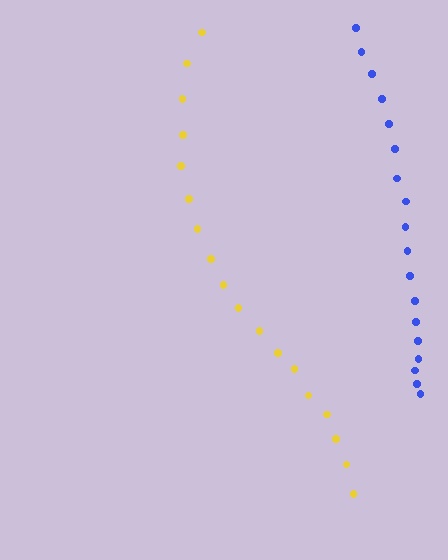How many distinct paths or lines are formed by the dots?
There are 2 distinct paths.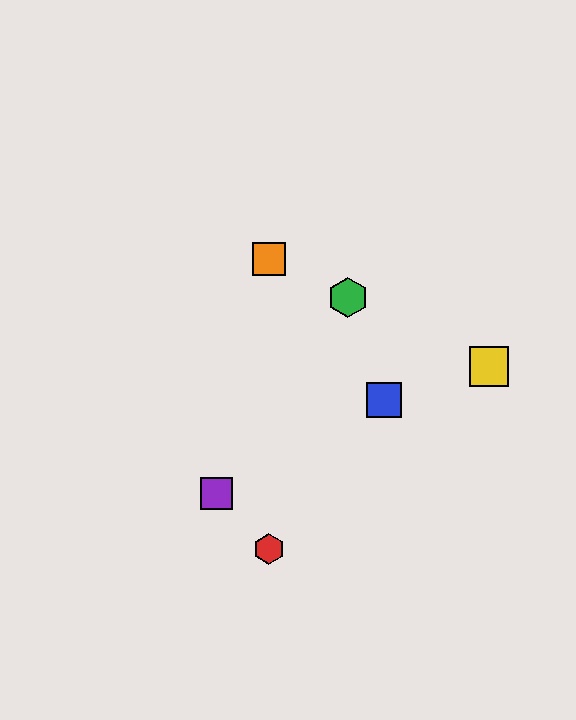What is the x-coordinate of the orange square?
The orange square is at x≈269.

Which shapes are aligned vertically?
The red hexagon, the orange square are aligned vertically.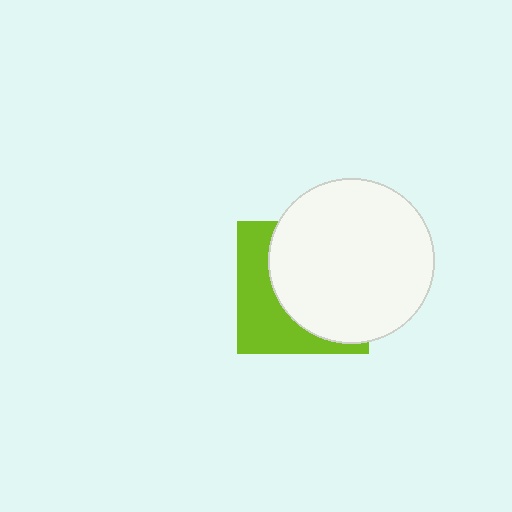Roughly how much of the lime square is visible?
A small part of it is visible (roughly 38%).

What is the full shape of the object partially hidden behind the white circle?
The partially hidden object is a lime square.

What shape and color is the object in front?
The object in front is a white circle.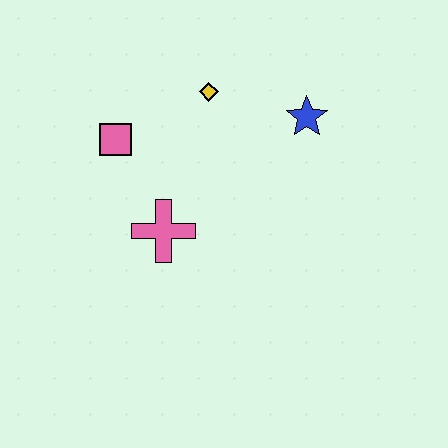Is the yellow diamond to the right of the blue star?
No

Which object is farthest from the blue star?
The pink square is farthest from the blue star.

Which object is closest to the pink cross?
The pink square is closest to the pink cross.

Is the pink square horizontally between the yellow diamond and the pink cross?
No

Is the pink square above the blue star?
No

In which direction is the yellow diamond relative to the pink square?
The yellow diamond is to the right of the pink square.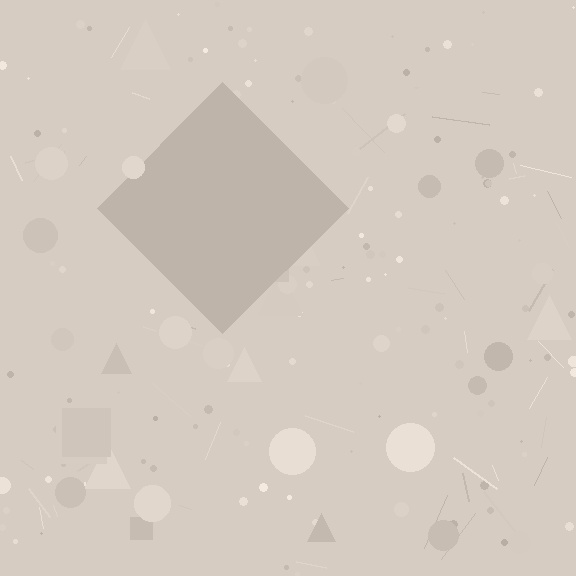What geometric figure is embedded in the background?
A diamond is embedded in the background.